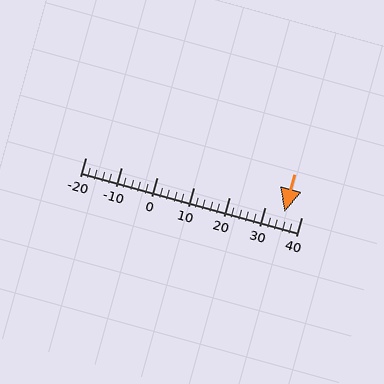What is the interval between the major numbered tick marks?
The major tick marks are spaced 10 units apart.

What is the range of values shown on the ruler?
The ruler shows values from -20 to 40.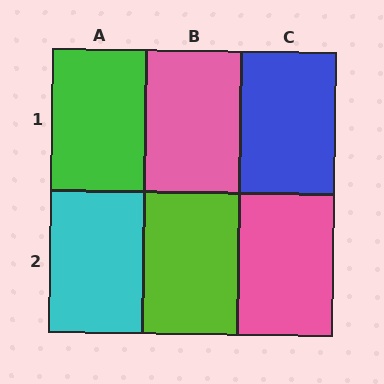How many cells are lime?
1 cell is lime.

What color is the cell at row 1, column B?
Pink.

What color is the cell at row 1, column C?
Blue.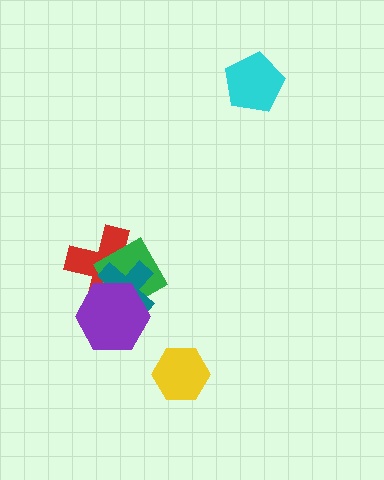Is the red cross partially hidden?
Yes, it is partially covered by another shape.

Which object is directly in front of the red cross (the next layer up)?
The green diamond is directly in front of the red cross.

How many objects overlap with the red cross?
3 objects overlap with the red cross.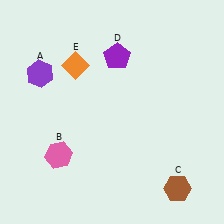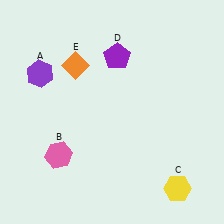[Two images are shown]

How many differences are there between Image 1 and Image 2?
There is 1 difference between the two images.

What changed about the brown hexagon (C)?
In Image 1, C is brown. In Image 2, it changed to yellow.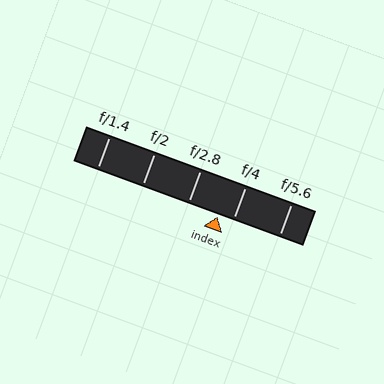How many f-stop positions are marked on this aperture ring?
There are 5 f-stop positions marked.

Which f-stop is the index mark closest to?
The index mark is closest to f/4.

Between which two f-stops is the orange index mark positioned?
The index mark is between f/2.8 and f/4.